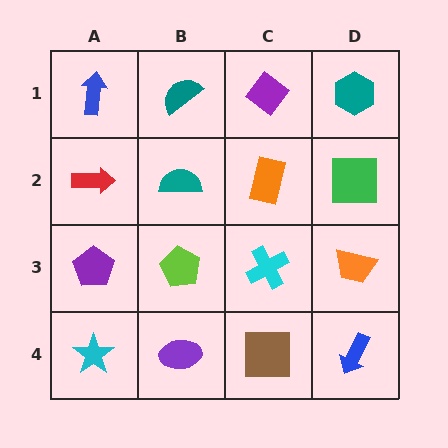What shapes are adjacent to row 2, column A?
A blue arrow (row 1, column A), a purple pentagon (row 3, column A), a teal semicircle (row 2, column B).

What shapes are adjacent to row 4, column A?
A purple pentagon (row 3, column A), a purple ellipse (row 4, column B).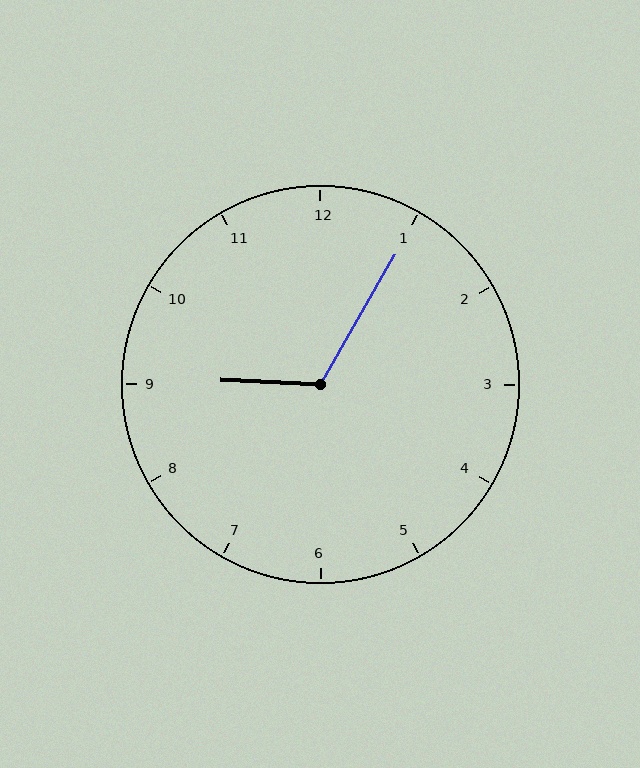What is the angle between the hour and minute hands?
Approximately 118 degrees.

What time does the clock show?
9:05.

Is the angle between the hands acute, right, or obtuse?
It is obtuse.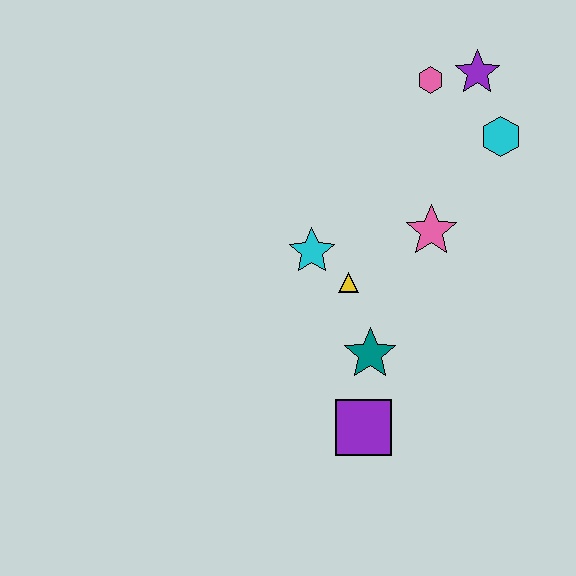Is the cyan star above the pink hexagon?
No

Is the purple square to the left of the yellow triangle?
No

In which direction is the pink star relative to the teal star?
The pink star is above the teal star.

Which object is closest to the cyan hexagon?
The purple star is closest to the cyan hexagon.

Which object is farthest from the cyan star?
The purple star is farthest from the cyan star.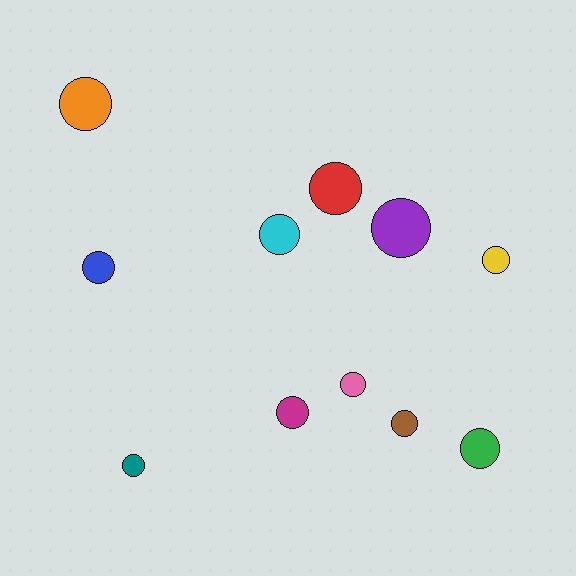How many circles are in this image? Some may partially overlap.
There are 11 circles.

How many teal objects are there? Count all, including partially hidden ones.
There is 1 teal object.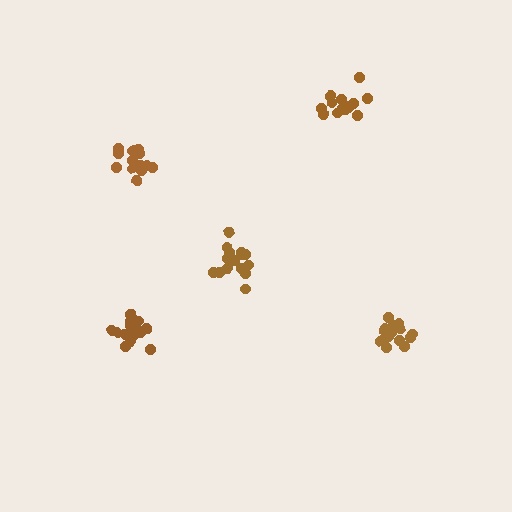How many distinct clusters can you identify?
There are 5 distinct clusters.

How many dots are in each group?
Group 1: 17 dots, Group 2: 15 dots, Group 3: 15 dots, Group 4: 16 dots, Group 5: 14 dots (77 total).